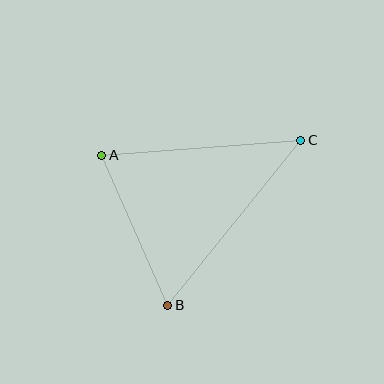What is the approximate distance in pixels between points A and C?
The distance between A and C is approximately 200 pixels.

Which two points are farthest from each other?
Points B and C are farthest from each other.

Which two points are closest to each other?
Points A and B are closest to each other.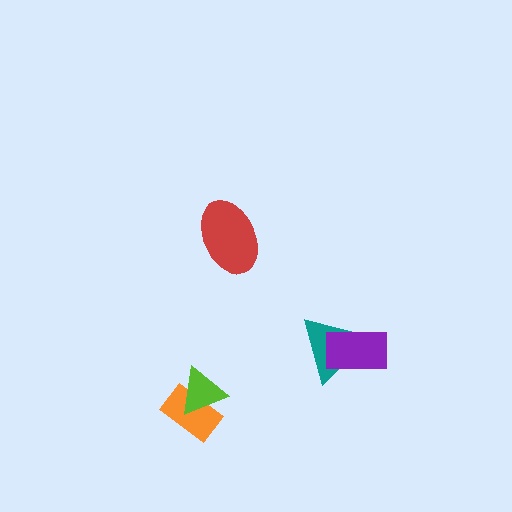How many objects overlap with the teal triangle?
1 object overlaps with the teal triangle.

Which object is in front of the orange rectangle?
The lime triangle is in front of the orange rectangle.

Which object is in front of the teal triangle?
The purple rectangle is in front of the teal triangle.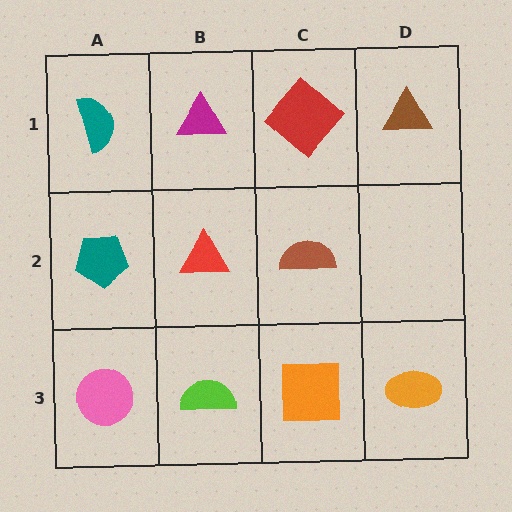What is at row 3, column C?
An orange square.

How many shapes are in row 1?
4 shapes.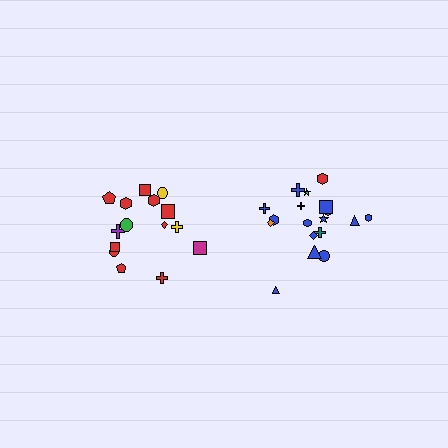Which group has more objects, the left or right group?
The right group.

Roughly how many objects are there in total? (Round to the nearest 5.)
Roughly 35 objects in total.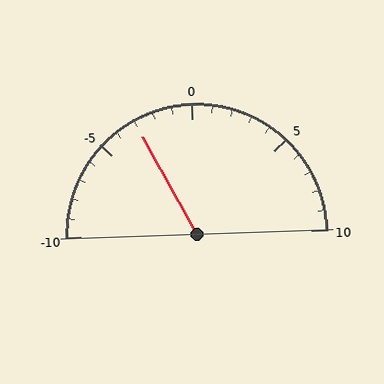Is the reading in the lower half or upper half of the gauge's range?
The reading is in the lower half of the range (-10 to 10).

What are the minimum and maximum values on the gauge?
The gauge ranges from -10 to 10.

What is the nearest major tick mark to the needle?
The nearest major tick mark is -5.